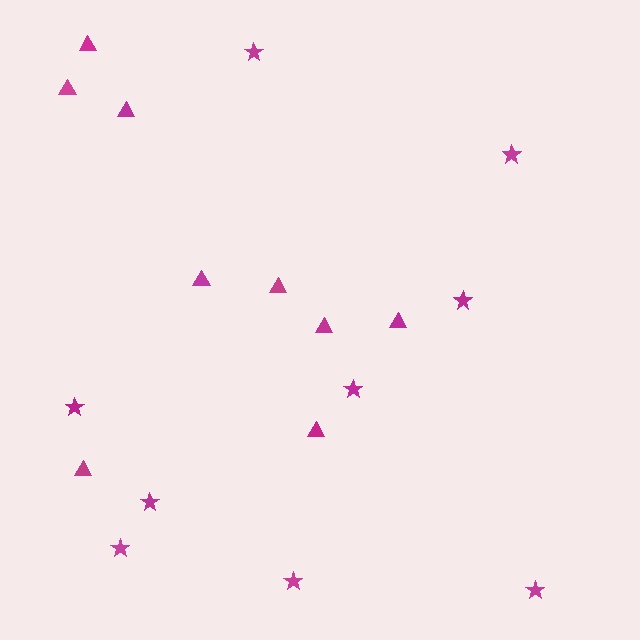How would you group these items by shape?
There are 2 groups: one group of stars (9) and one group of triangles (9).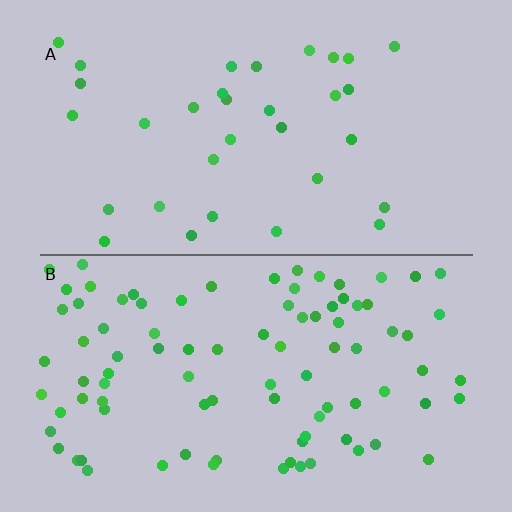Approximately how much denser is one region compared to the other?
Approximately 2.7× — region B over region A.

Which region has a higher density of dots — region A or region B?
B (the bottom).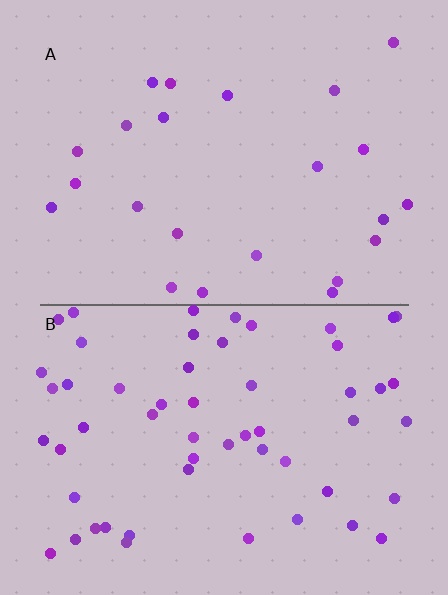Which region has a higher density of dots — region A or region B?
B (the bottom).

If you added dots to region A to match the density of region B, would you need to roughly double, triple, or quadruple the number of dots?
Approximately double.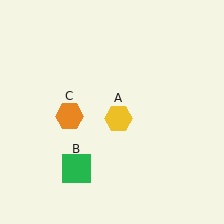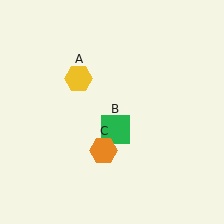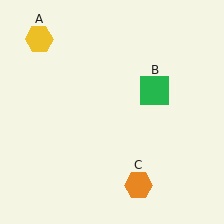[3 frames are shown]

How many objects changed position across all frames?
3 objects changed position: yellow hexagon (object A), green square (object B), orange hexagon (object C).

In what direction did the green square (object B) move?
The green square (object B) moved up and to the right.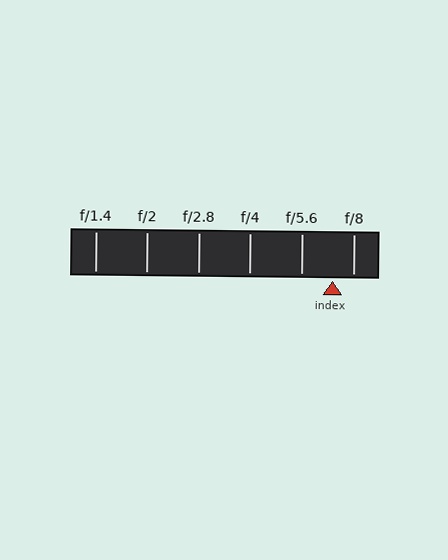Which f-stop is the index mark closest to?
The index mark is closest to f/8.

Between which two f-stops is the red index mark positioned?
The index mark is between f/5.6 and f/8.